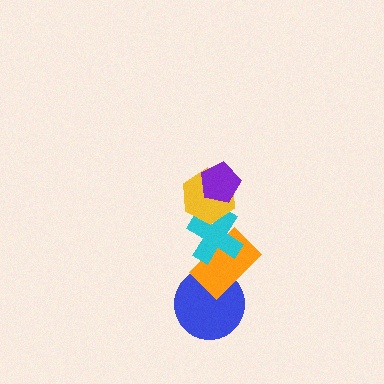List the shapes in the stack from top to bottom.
From top to bottom: the purple pentagon, the yellow hexagon, the cyan cross, the orange rectangle, the blue circle.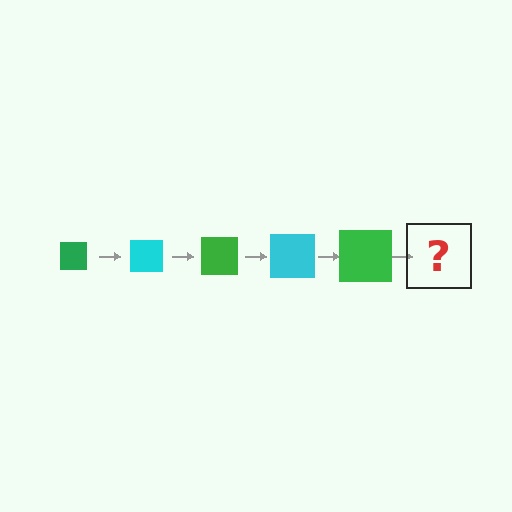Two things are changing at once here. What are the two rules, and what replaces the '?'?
The two rules are that the square grows larger each step and the color cycles through green and cyan. The '?' should be a cyan square, larger than the previous one.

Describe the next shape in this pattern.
It should be a cyan square, larger than the previous one.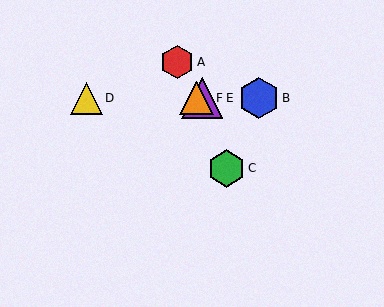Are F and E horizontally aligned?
Yes, both are at y≈98.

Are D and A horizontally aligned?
No, D is at y≈98 and A is at y≈62.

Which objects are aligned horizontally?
Objects B, D, E, F are aligned horizontally.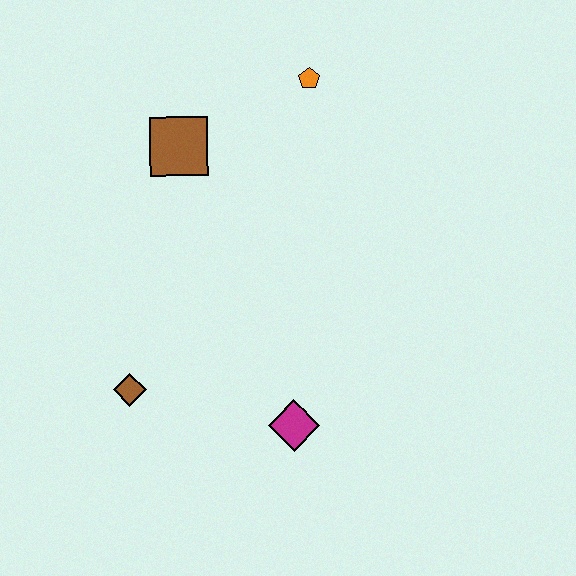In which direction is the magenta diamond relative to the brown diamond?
The magenta diamond is to the right of the brown diamond.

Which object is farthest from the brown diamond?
The orange pentagon is farthest from the brown diamond.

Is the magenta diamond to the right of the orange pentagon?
No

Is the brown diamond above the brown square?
No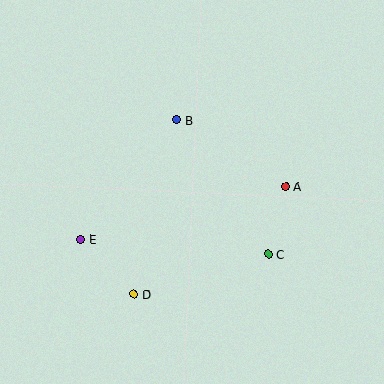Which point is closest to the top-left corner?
Point B is closest to the top-left corner.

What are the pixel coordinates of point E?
Point E is at (81, 239).